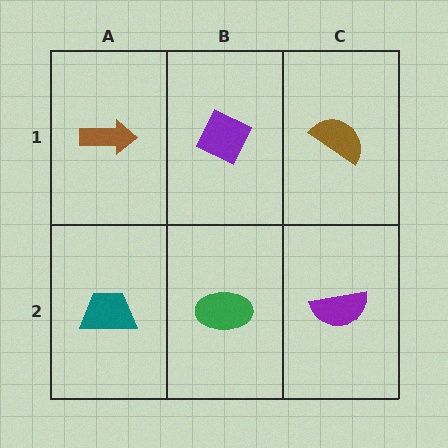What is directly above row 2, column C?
A brown semicircle.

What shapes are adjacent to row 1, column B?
A green ellipse (row 2, column B), a brown arrow (row 1, column A), a brown semicircle (row 1, column C).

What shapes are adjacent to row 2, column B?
A purple diamond (row 1, column B), a teal trapezoid (row 2, column A), a purple semicircle (row 2, column C).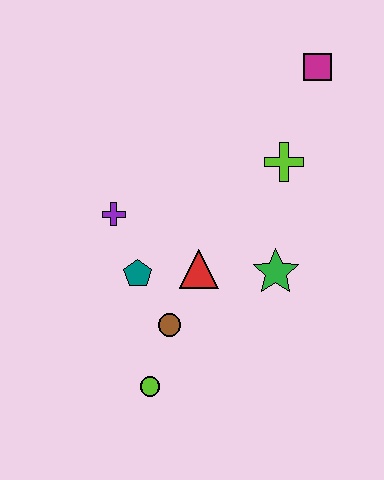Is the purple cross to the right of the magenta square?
No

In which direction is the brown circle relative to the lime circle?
The brown circle is above the lime circle.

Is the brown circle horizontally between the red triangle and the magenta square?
No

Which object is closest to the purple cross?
The teal pentagon is closest to the purple cross.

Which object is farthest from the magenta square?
The lime circle is farthest from the magenta square.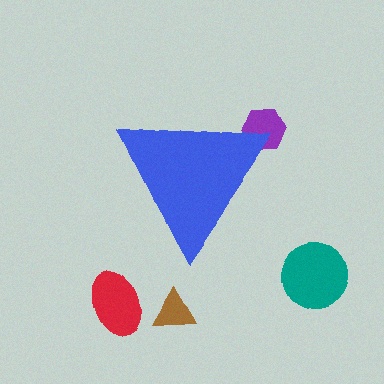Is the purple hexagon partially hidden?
Yes, the purple hexagon is partially hidden behind the blue triangle.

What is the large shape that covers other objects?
A blue triangle.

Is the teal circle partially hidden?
No, the teal circle is fully visible.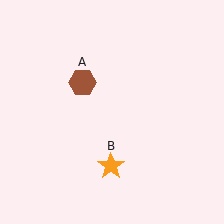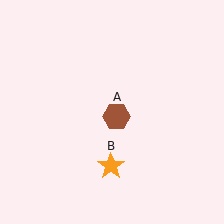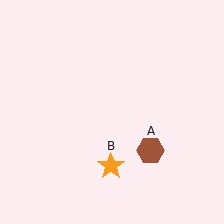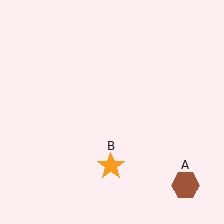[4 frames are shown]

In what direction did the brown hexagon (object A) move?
The brown hexagon (object A) moved down and to the right.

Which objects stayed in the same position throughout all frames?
Orange star (object B) remained stationary.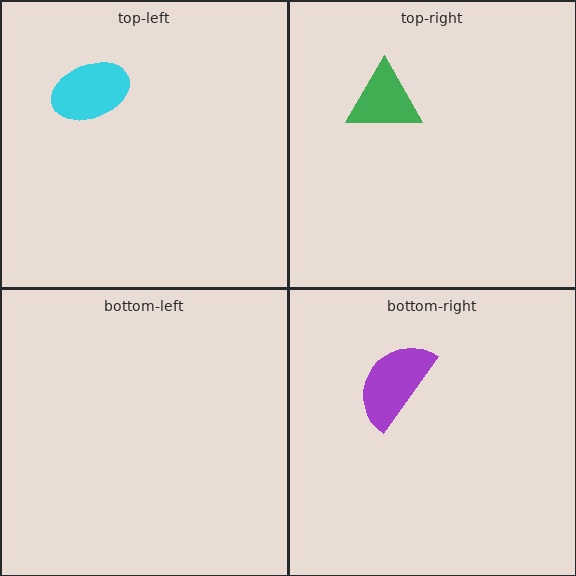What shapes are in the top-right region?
The green triangle.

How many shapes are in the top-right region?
1.